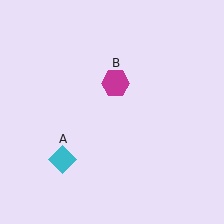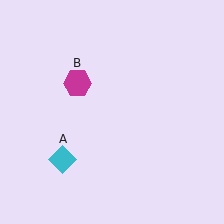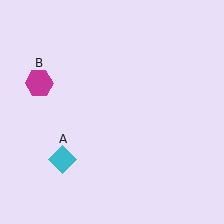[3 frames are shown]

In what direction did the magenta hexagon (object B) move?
The magenta hexagon (object B) moved left.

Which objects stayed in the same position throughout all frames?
Cyan diamond (object A) remained stationary.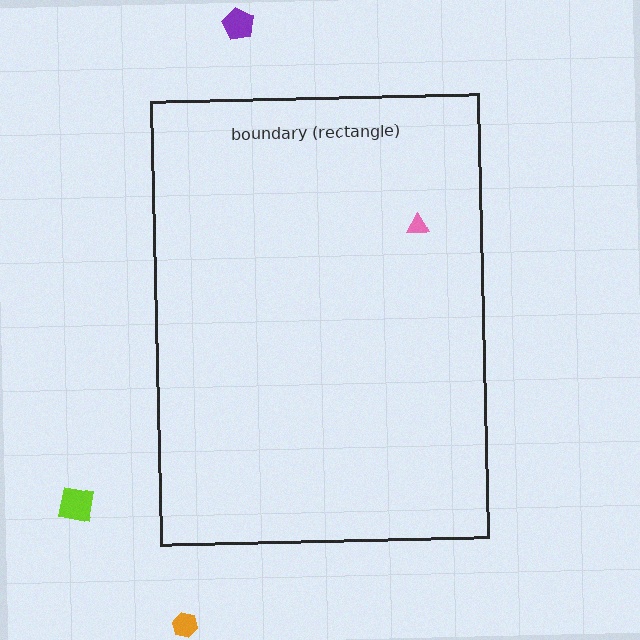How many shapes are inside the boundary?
1 inside, 3 outside.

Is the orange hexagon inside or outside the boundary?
Outside.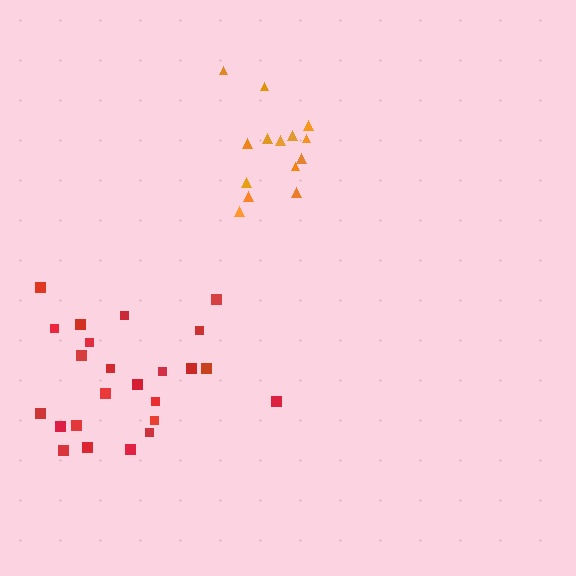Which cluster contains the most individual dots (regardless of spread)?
Red (24).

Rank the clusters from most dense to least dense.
orange, red.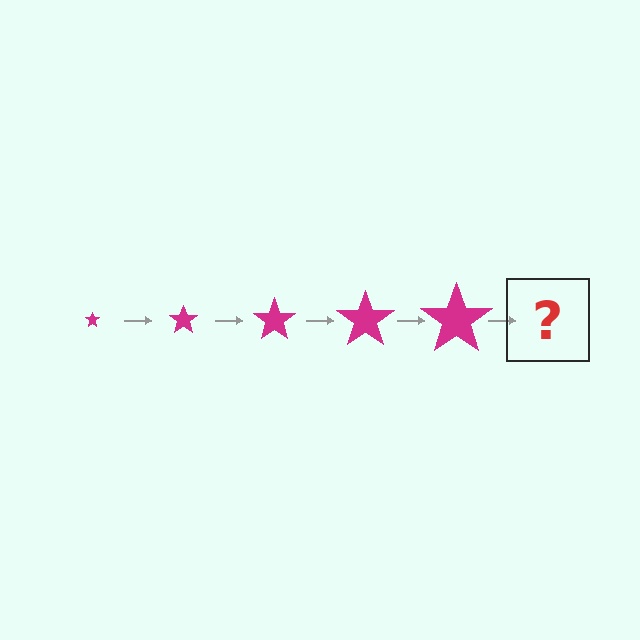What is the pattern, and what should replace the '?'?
The pattern is that the star gets progressively larger each step. The '?' should be a magenta star, larger than the previous one.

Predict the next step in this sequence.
The next step is a magenta star, larger than the previous one.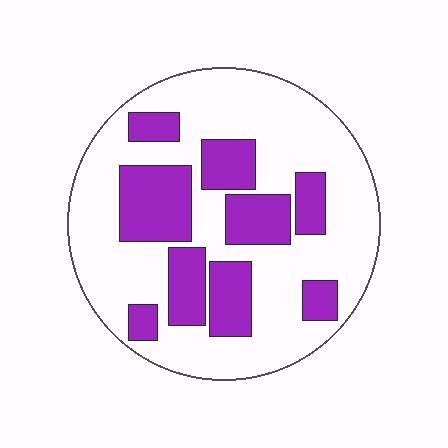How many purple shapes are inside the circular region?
9.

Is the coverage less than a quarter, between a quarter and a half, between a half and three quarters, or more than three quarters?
Between a quarter and a half.